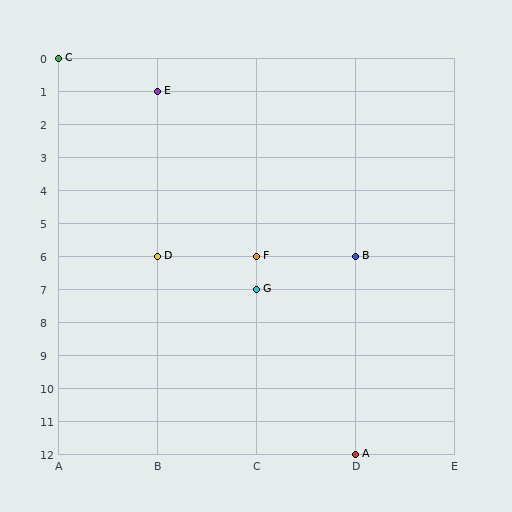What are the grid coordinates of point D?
Point D is at grid coordinates (B, 6).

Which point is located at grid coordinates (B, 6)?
Point D is at (B, 6).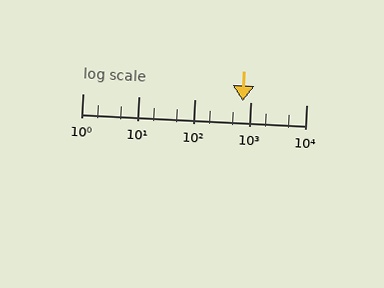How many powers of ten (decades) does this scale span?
The scale spans 4 decades, from 1 to 10000.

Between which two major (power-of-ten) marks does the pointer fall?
The pointer is between 100 and 1000.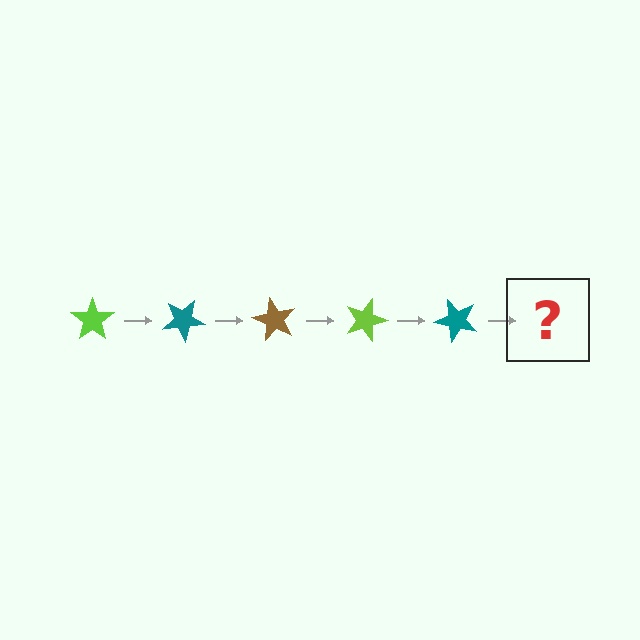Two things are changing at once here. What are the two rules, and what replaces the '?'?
The two rules are that it rotates 30 degrees each step and the color cycles through lime, teal, and brown. The '?' should be a brown star, rotated 150 degrees from the start.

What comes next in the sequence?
The next element should be a brown star, rotated 150 degrees from the start.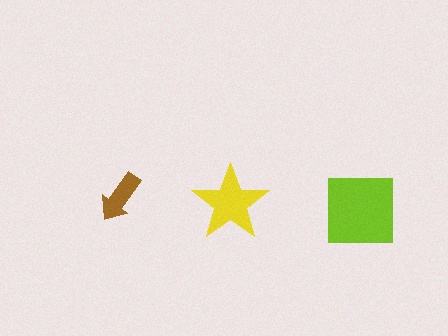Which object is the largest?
The lime square.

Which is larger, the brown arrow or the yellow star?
The yellow star.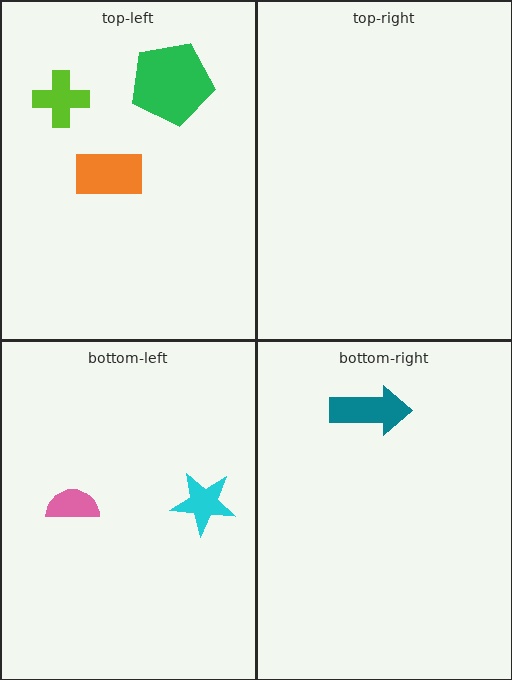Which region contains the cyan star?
The bottom-left region.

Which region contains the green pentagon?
The top-left region.